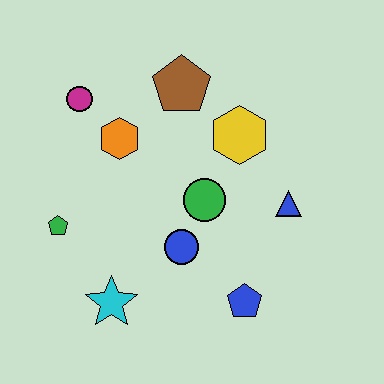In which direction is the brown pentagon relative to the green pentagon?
The brown pentagon is above the green pentagon.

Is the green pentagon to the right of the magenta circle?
No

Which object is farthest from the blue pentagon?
The magenta circle is farthest from the blue pentagon.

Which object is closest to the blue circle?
The green circle is closest to the blue circle.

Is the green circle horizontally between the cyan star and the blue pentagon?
Yes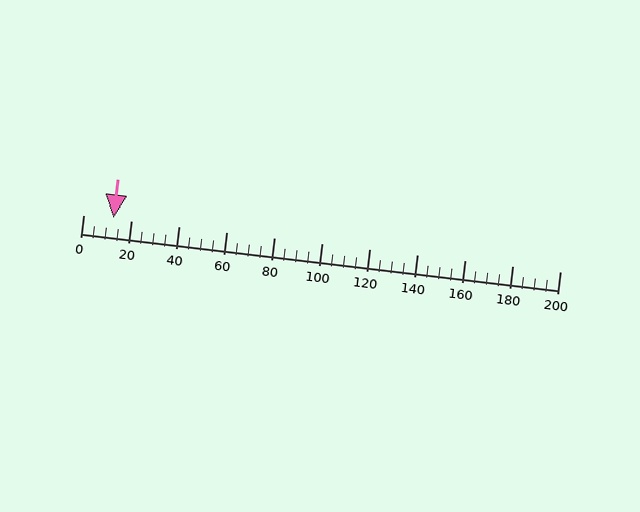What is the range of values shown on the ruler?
The ruler shows values from 0 to 200.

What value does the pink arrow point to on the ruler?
The pink arrow points to approximately 13.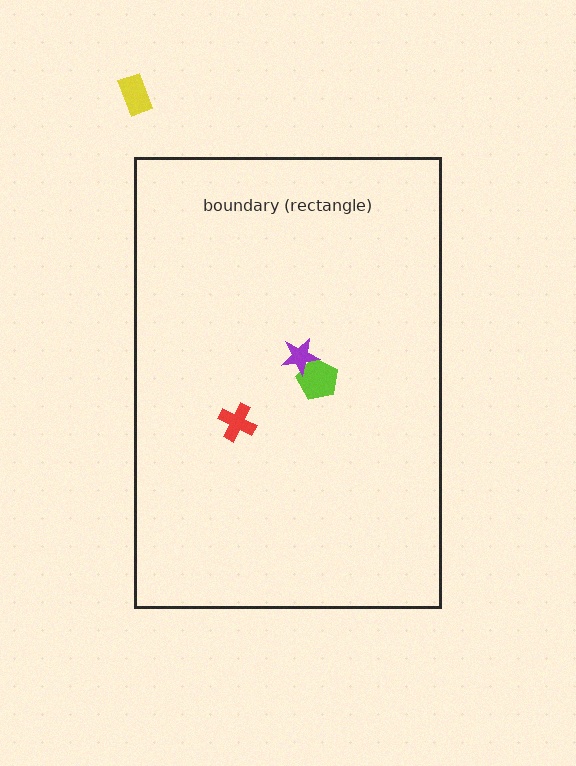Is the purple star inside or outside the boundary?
Inside.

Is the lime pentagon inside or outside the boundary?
Inside.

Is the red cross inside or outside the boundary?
Inside.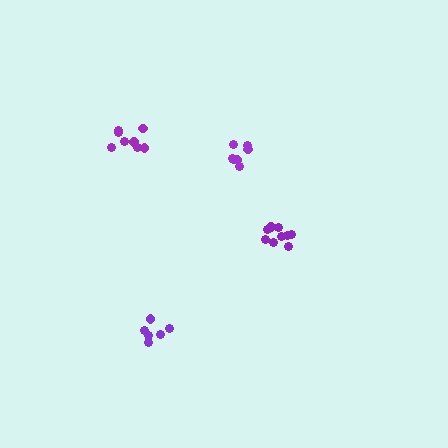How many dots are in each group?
Group 1: 7 dots, Group 2: 6 dots, Group 3: 8 dots, Group 4: 9 dots (30 total).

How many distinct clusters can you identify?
There are 4 distinct clusters.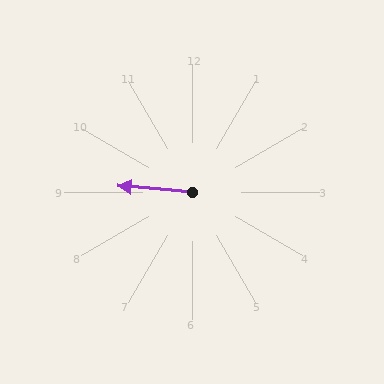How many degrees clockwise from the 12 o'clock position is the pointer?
Approximately 275 degrees.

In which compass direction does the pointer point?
West.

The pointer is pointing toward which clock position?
Roughly 9 o'clock.